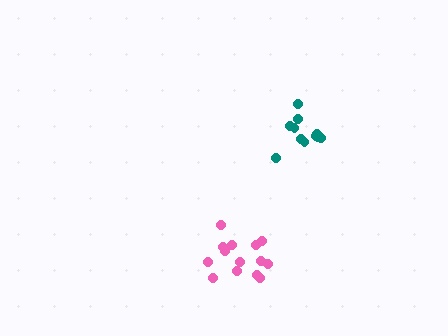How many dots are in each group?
Group 1: 11 dots, Group 2: 15 dots (26 total).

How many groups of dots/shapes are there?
There are 2 groups.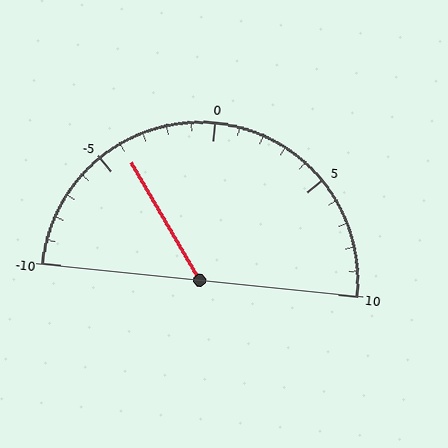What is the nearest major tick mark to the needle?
The nearest major tick mark is -5.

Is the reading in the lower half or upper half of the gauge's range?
The reading is in the lower half of the range (-10 to 10).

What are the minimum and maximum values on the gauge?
The gauge ranges from -10 to 10.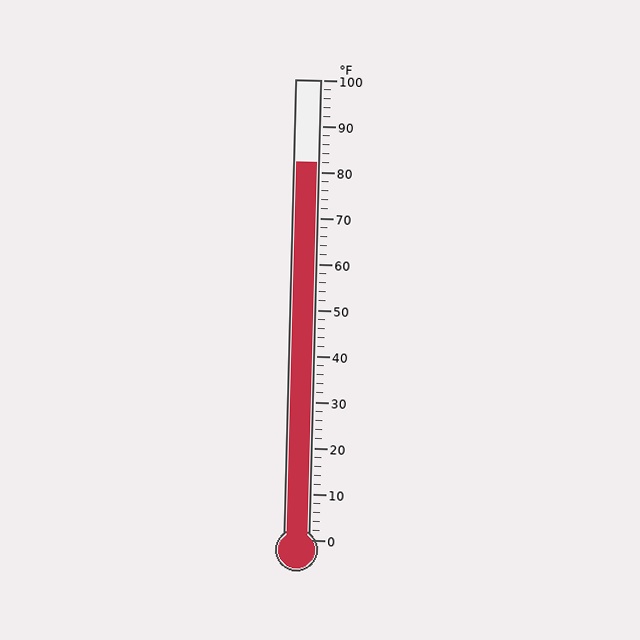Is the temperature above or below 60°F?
The temperature is above 60°F.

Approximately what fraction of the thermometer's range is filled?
The thermometer is filled to approximately 80% of its range.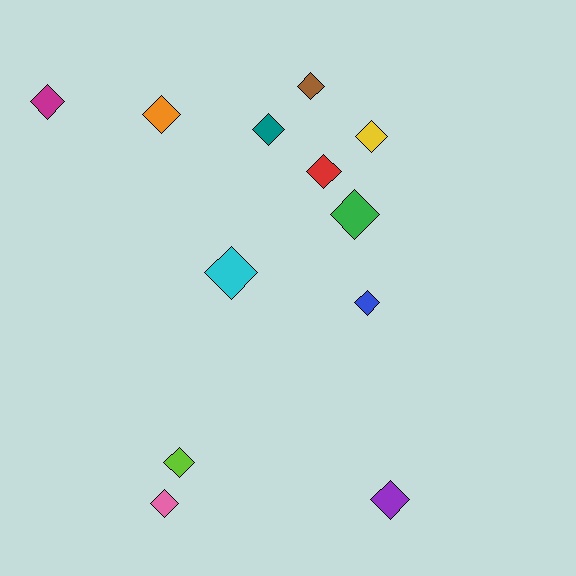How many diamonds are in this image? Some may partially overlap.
There are 12 diamonds.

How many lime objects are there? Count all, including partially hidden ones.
There is 1 lime object.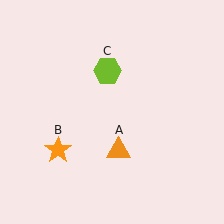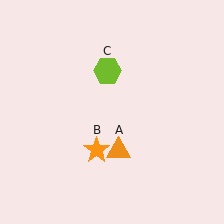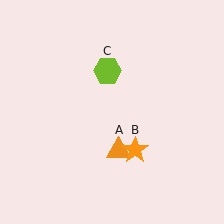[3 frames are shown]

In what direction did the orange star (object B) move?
The orange star (object B) moved right.